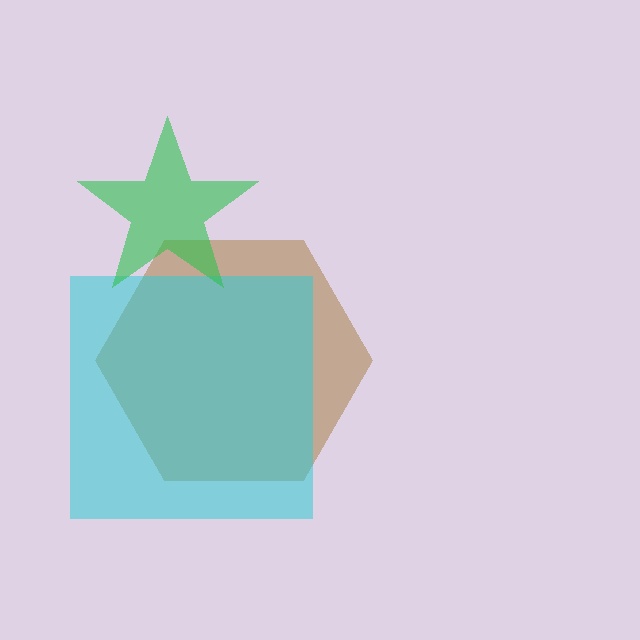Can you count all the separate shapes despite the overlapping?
Yes, there are 3 separate shapes.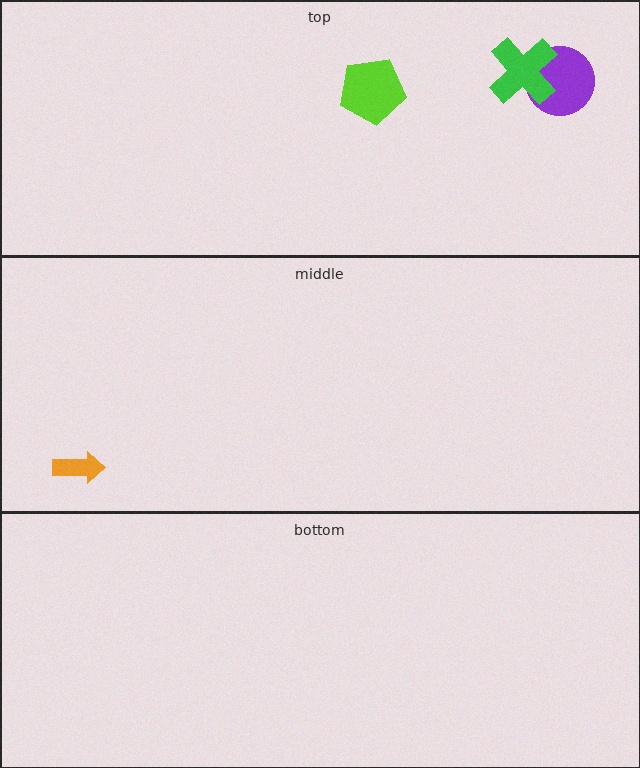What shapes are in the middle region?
The orange arrow.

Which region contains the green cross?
The top region.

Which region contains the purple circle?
The top region.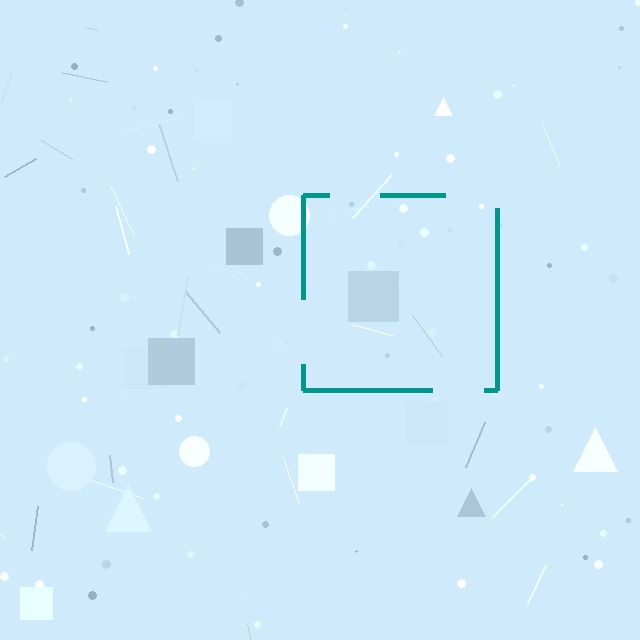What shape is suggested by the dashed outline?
The dashed outline suggests a square.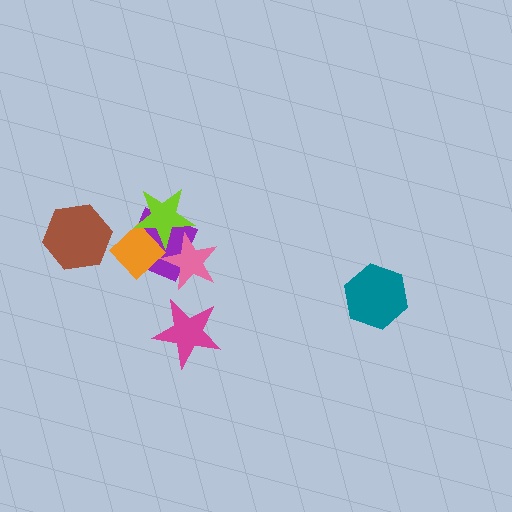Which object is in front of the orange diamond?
The lime star is in front of the orange diamond.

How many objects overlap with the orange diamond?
2 objects overlap with the orange diamond.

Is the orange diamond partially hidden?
Yes, it is partially covered by another shape.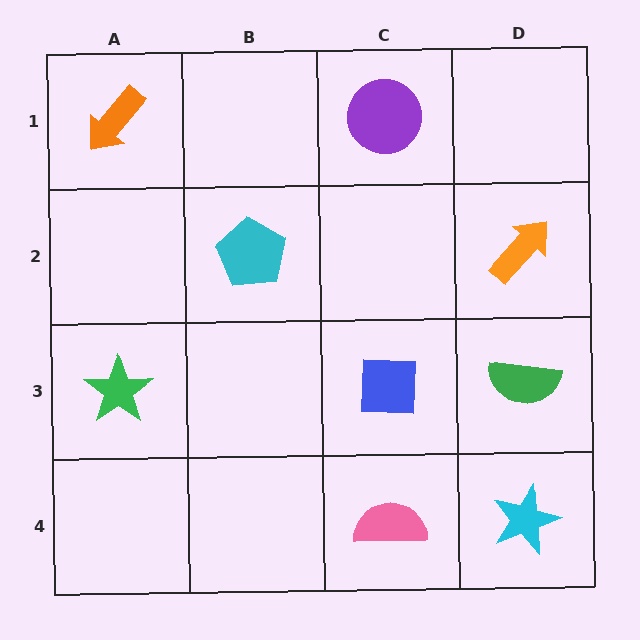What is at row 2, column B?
A cyan pentagon.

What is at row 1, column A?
An orange arrow.